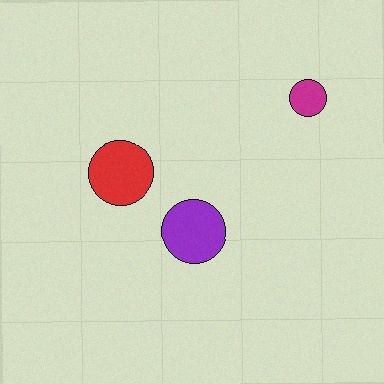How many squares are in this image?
There are no squares.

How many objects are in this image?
There are 3 objects.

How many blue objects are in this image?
There are no blue objects.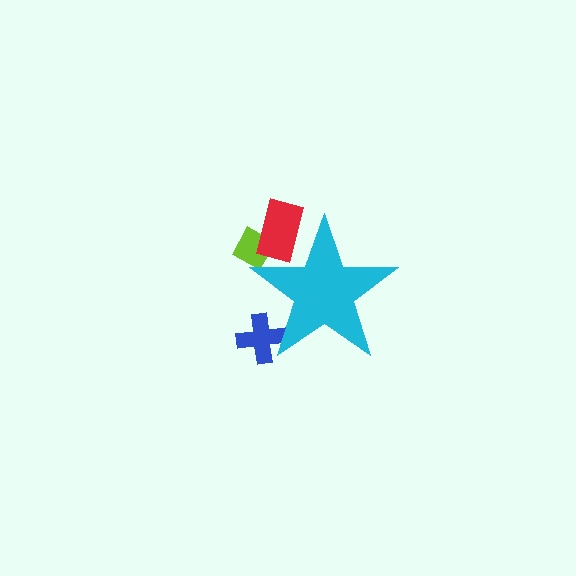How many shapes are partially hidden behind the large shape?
3 shapes are partially hidden.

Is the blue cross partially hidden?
Yes, the blue cross is partially hidden behind the cyan star.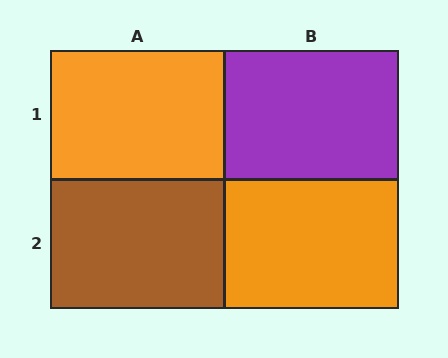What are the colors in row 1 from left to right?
Orange, purple.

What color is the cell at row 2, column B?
Orange.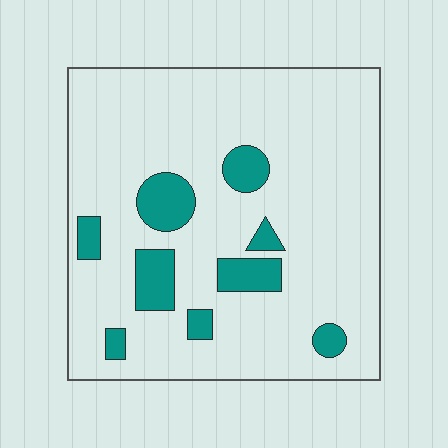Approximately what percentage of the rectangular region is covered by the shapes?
Approximately 15%.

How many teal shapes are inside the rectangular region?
9.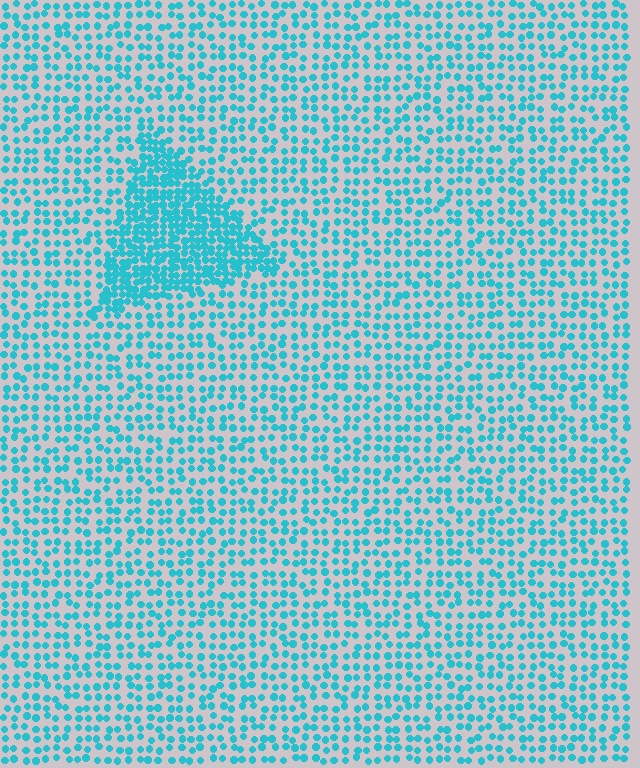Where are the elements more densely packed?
The elements are more densely packed inside the triangle boundary.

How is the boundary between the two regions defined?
The boundary is defined by a change in element density (approximately 2.2x ratio). All elements are the same color, size, and shape.